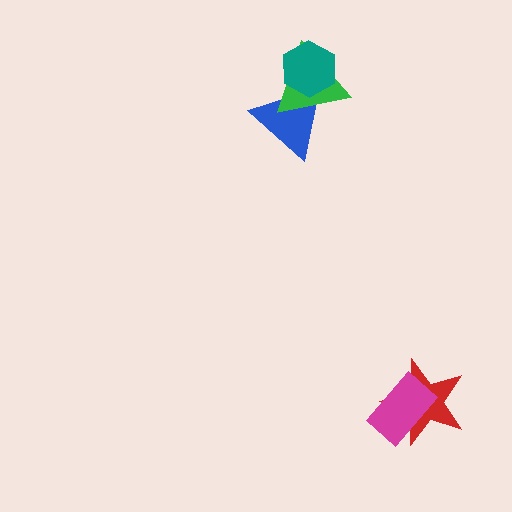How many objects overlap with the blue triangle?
2 objects overlap with the blue triangle.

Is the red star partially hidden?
Yes, it is partially covered by another shape.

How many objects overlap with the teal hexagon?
2 objects overlap with the teal hexagon.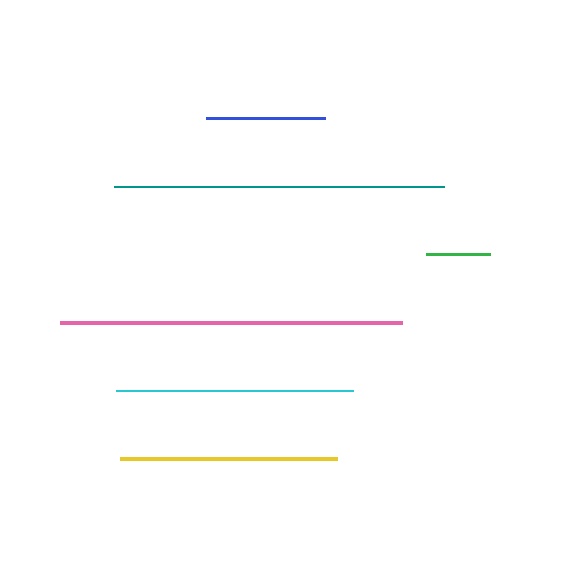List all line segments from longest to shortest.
From longest to shortest: pink, teal, cyan, yellow, blue, green.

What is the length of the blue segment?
The blue segment is approximately 119 pixels long.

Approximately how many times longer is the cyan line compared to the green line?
The cyan line is approximately 3.7 times the length of the green line.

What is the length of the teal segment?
The teal segment is approximately 330 pixels long.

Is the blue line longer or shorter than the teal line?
The teal line is longer than the blue line.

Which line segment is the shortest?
The green line is the shortest at approximately 64 pixels.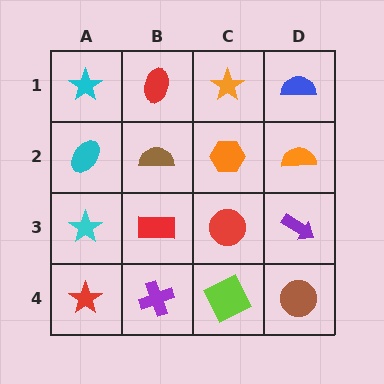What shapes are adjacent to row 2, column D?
A blue semicircle (row 1, column D), a purple arrow (row 3, column D), an orange hexagon (row 2, column C).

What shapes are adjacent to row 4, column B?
A red rectangle (row 3, column B), a red star (row 4, column A), a lime square (row 4, column C).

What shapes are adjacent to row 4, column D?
A purple arrow (row 3, column D), a lime square (row 4, column C).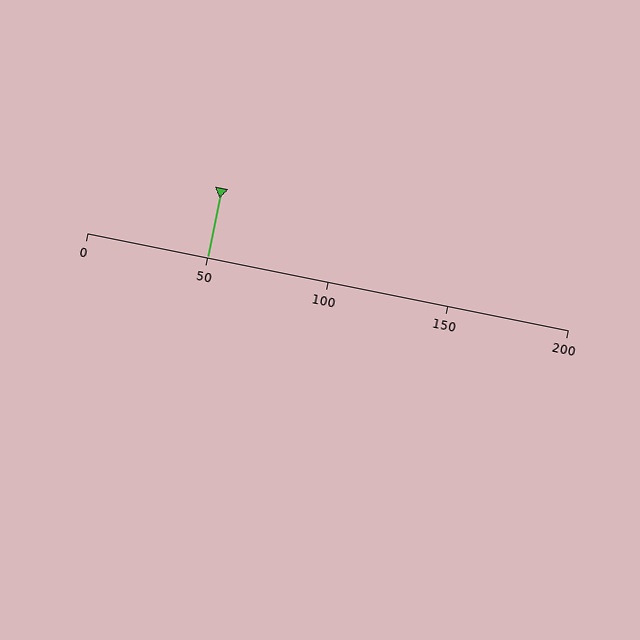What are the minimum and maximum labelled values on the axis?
The axis runs from 0 to 200.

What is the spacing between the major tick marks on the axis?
The major ticks are spaced 50 apart.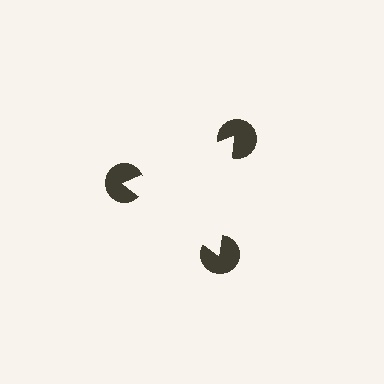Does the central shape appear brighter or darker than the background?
It typically appears slightly brighter than the background, even though no actual brightness change is drawn.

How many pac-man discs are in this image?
There are 3 — one at each vertex of the illusory triangle.